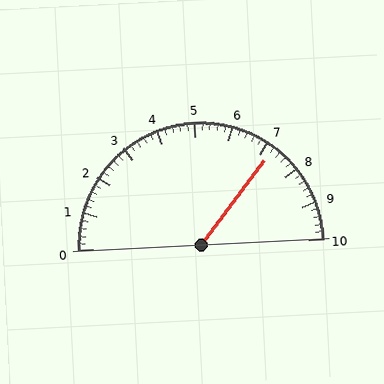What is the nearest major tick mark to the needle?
The nearest major tick mark is 7.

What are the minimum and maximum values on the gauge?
The gauge ranges from 0 to 10.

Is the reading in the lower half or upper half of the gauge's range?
The reading is in the upper half of the range (0 to 10).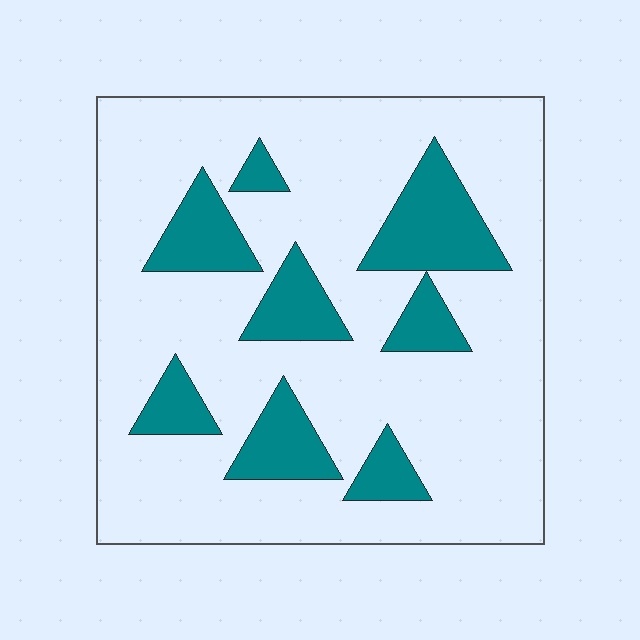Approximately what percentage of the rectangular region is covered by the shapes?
Approximately 20%.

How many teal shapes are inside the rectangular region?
8.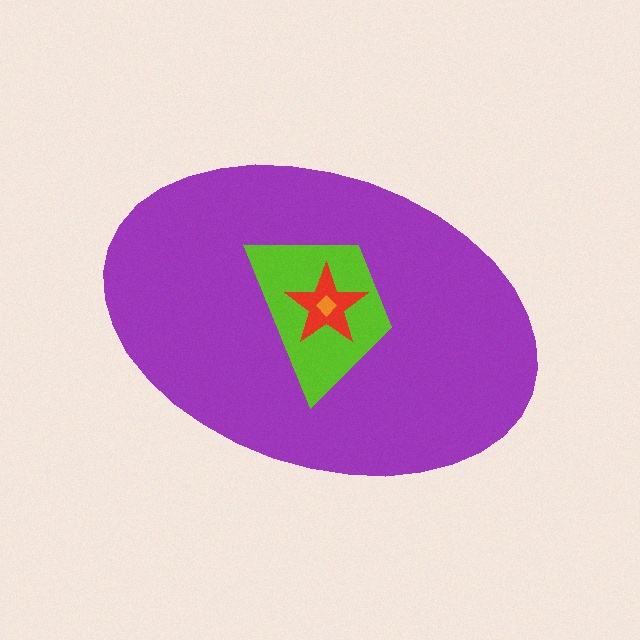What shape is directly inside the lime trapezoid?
The red star.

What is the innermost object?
The orange diamond.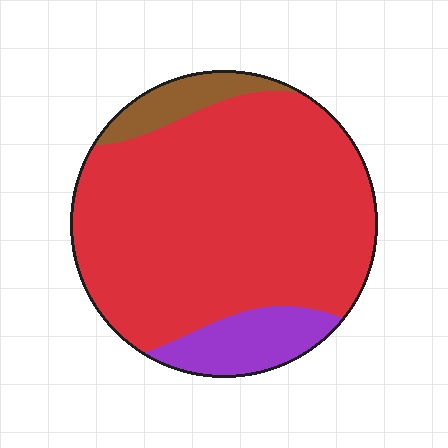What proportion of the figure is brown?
Brown covers roughly 10% of the figure.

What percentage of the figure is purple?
Purple takes up about one eighth (1/8) of the figure.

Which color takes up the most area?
Red, at roughly 80%.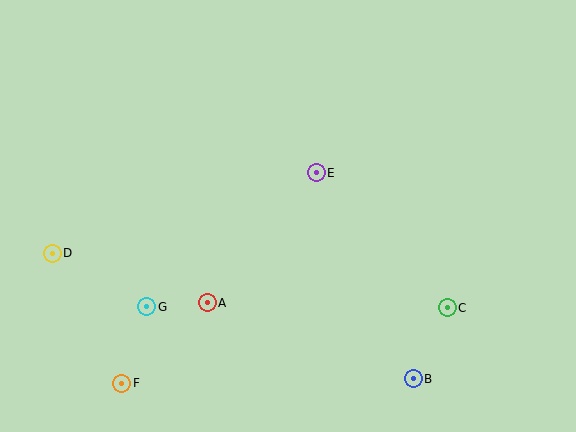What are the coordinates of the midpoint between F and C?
The midpoint between F and C is at (285, 346).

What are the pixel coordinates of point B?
Point B is at (413, 379).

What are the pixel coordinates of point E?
Point E is at (316, 173).